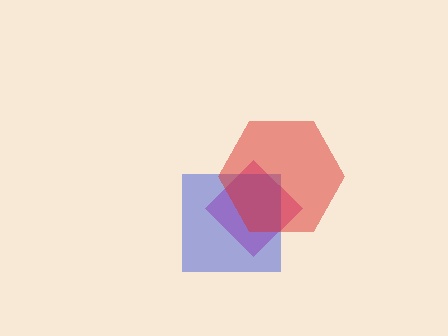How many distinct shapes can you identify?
There are 3 distinct shapes: a magenta diamond, a blue square, a red hexagon.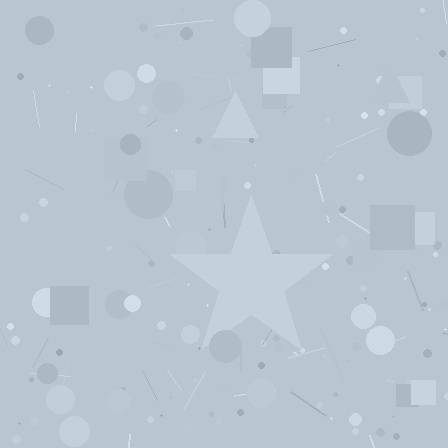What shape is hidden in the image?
A star is hidden in the image.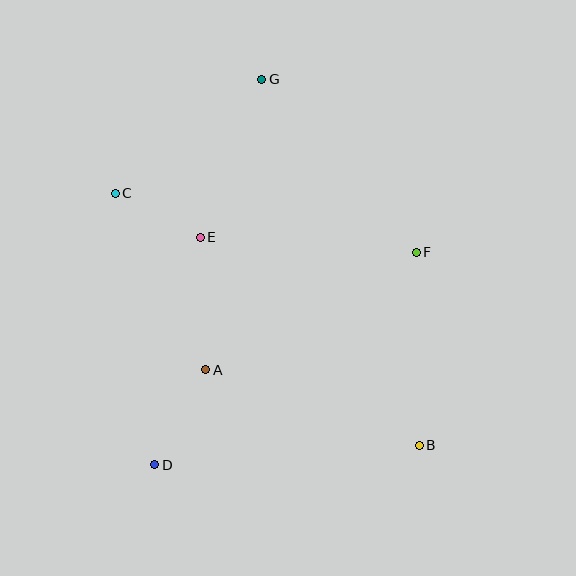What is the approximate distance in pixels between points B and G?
The distance between B and G is approximately 398 pixels.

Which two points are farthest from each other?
Points D and G are farthest from each other.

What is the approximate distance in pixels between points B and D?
The distance between B and D is approximately 265 pixels.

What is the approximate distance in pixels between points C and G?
The distance between C and G is approximately 185 pixels.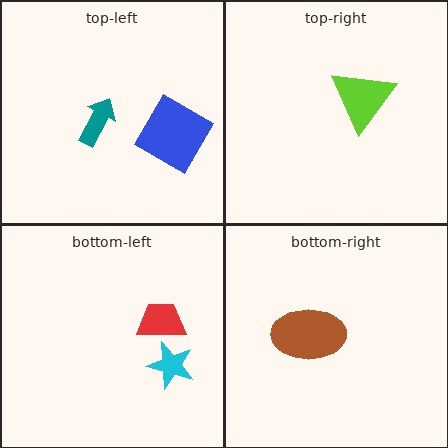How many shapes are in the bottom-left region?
2.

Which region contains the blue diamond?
The top-left region.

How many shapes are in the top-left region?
2.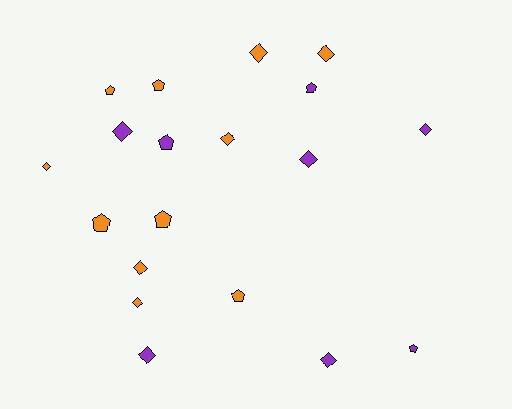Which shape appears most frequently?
Diamond, with 11 objects.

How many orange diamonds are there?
There are 6 orange diamonds.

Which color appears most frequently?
Orange, with 11 objects.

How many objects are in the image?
There are 19 objects.